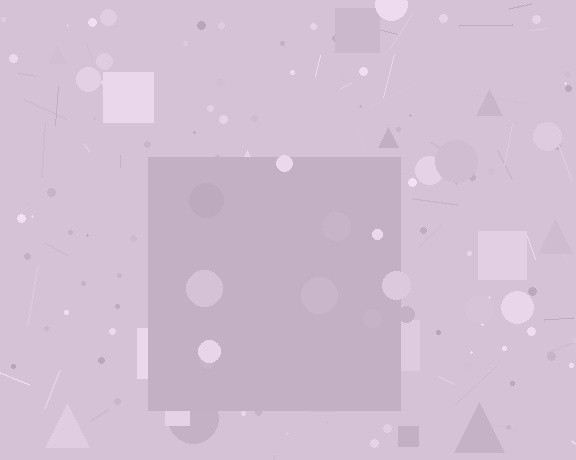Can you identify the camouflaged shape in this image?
The camouflaged shape is a square.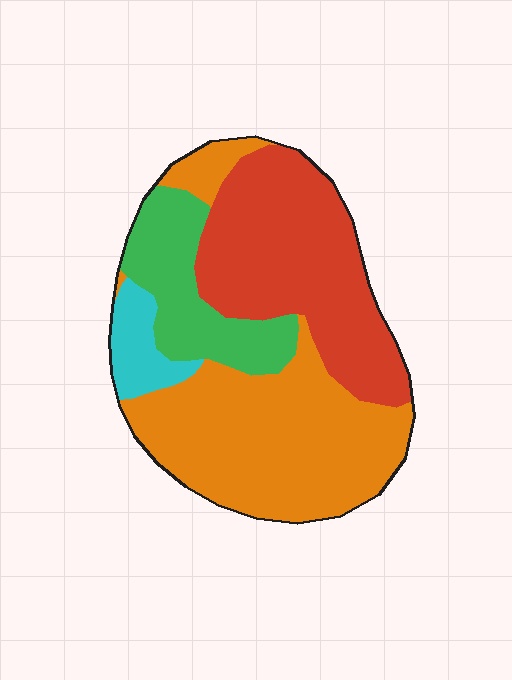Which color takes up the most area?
Orange, at roughly 40%.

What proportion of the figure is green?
Green takes up about one sixth (1/6) of the figure.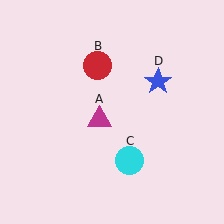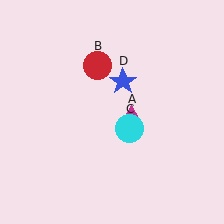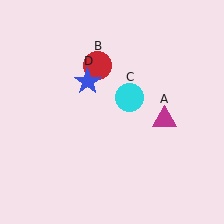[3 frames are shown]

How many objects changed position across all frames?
3 objects changed position: magenta triangle (object A), cyan circle (object C), blue star (object D).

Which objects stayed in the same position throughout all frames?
Red circle (object B) remained stationary.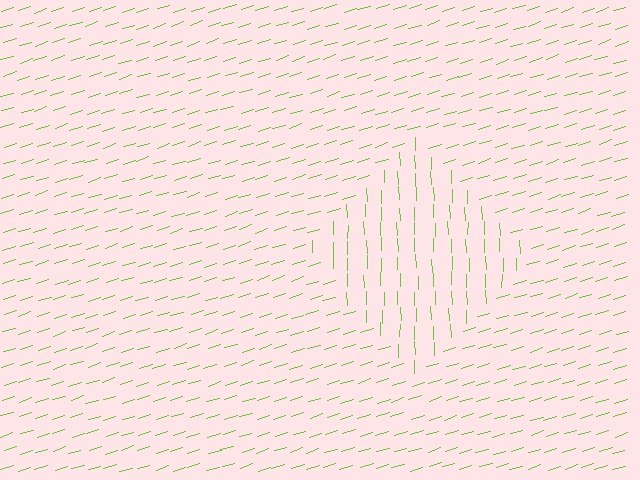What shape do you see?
I see a diamond.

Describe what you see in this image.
The image is filled with small lime line segments. A diamond region in the image has lines oriented differently from the surrounding lines, creating a visible texture boundary.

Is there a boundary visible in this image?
Yes, there is a texture boundary formed by a change in line orientation.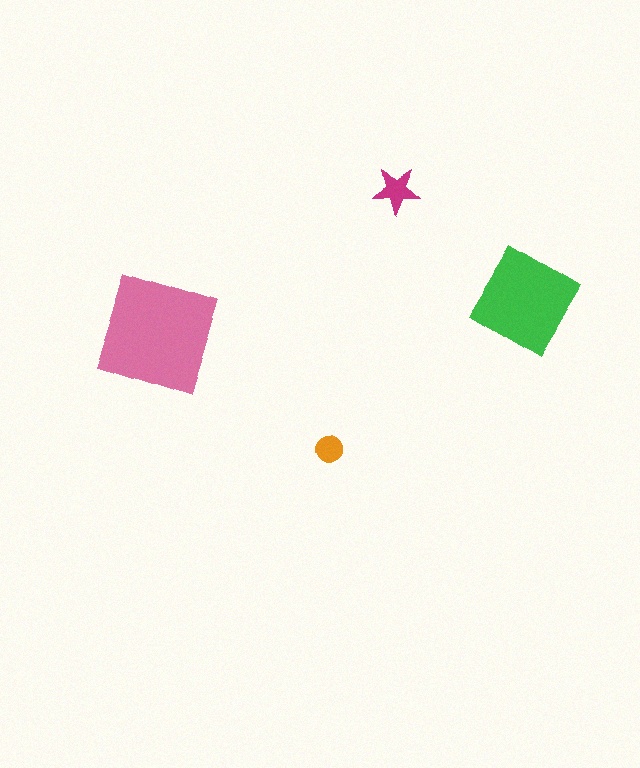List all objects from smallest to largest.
The orange circle, the magenta star, the green diamond, the pink square.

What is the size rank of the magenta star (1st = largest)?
3rd.